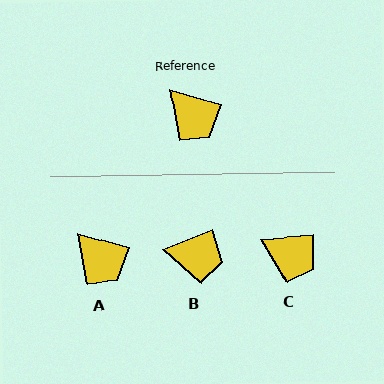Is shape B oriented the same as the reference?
No, it is off by about 38 degrees.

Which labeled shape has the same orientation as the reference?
A.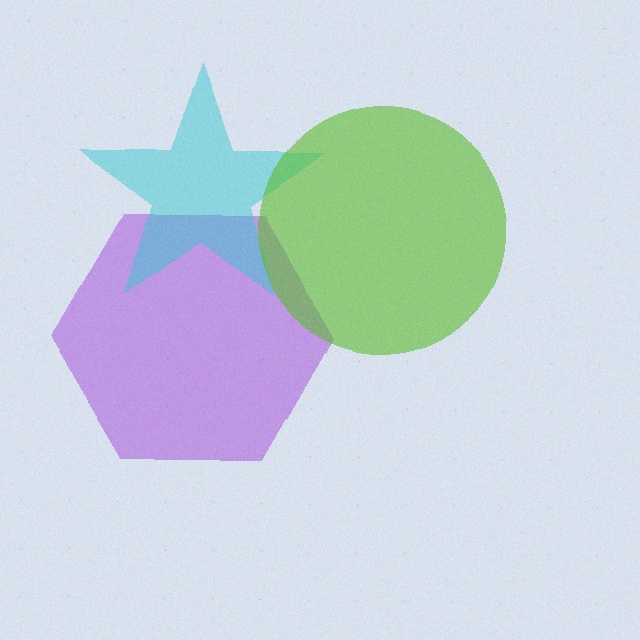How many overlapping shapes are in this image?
There are 3 overlapping shapes in the image.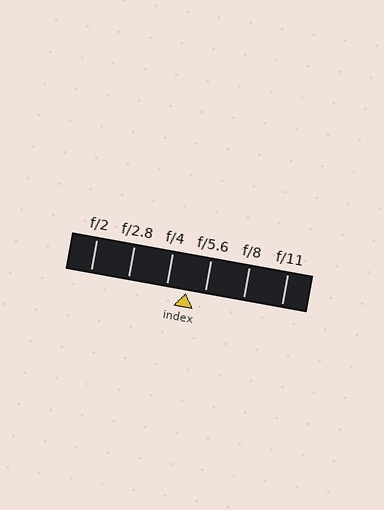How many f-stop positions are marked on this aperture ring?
There are 6 f-stop positions marked.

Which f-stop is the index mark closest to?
The index mark is closest to f/5.6.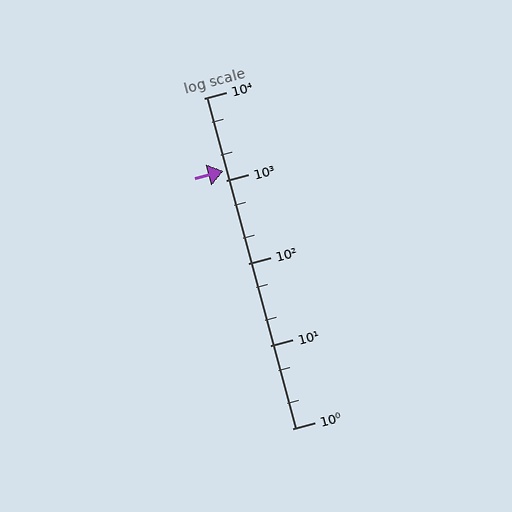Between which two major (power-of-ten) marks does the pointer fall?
The pointer is between 1000 and 10000.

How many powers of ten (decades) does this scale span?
The scale spans 4 decades, from 1 to 10000.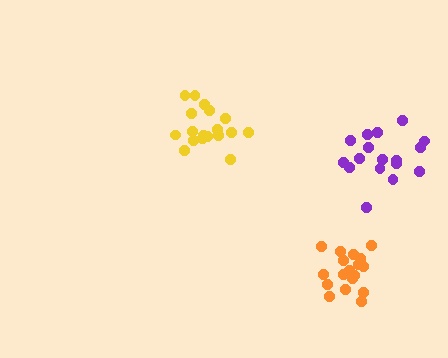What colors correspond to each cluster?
The clusters are colored: orange, yellow, purple.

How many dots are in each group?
Group 1: 18 dots, Group 2: 18 dots, Group 3: 17 dots (53 total).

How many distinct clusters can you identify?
There are 3 distinct clusters.